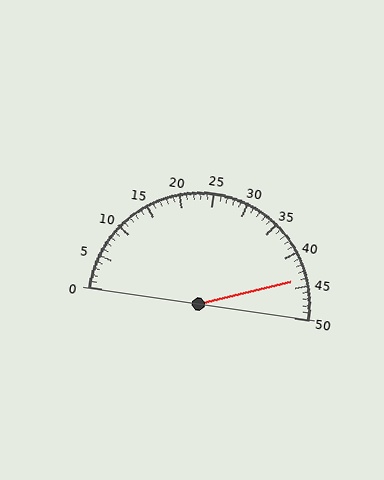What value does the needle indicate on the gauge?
The needle indicates approximately 44.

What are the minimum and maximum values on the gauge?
The gauge ranges from 0 to 50.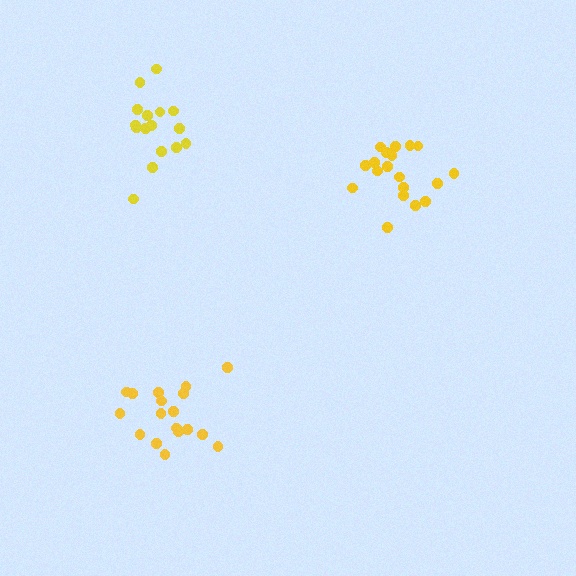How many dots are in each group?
Group 1: 19 dots, Group 2: 16 dots, Group 3: 18 dots (53 total).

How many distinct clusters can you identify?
There are 3 distinct clusters.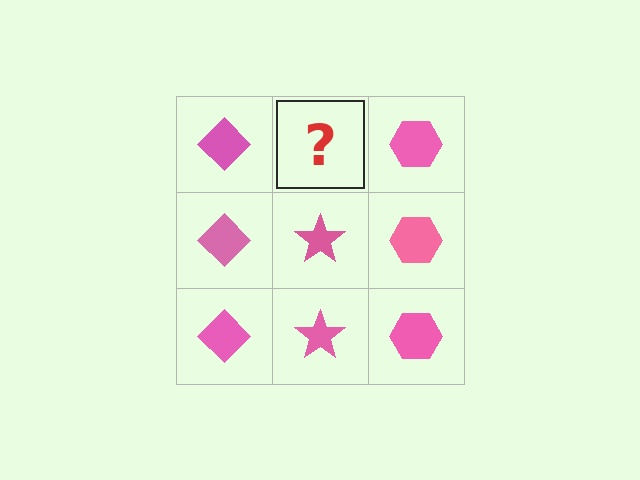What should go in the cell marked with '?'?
The missing cell should contain a pink star.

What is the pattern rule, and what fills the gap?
The rule is that each column has a consistent shape. The gap should be filled with a pink star.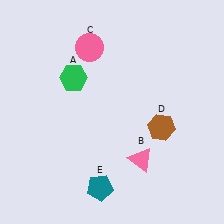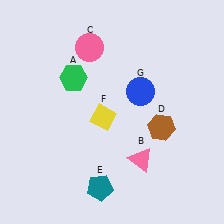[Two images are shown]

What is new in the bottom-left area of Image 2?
A yellow diamond (F) was added in the bottom-left area of Image 2.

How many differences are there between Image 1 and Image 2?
There are 2 differences between the two images.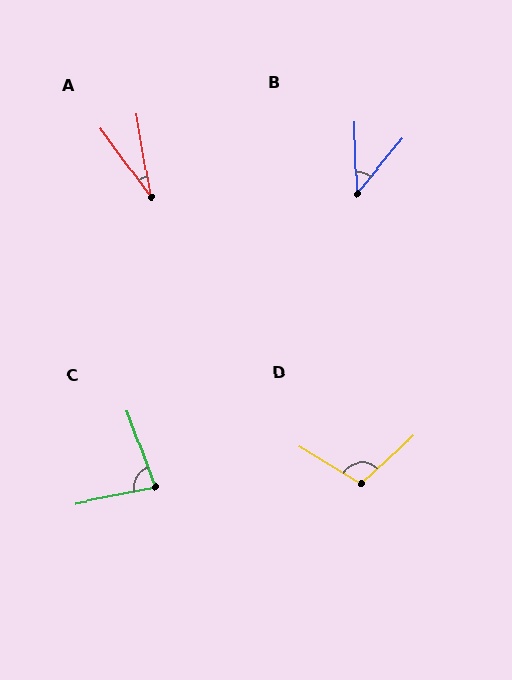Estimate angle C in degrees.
Approximately 82 degrees.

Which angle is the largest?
D, at approximately 106 degrees.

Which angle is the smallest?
A, at approximately 27 degrees.